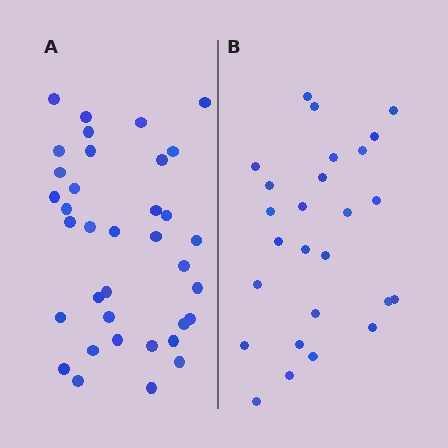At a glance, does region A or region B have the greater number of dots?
Region A (the left region) has more dots.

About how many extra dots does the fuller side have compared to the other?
Region A has roughly 10 or so more dots than region B.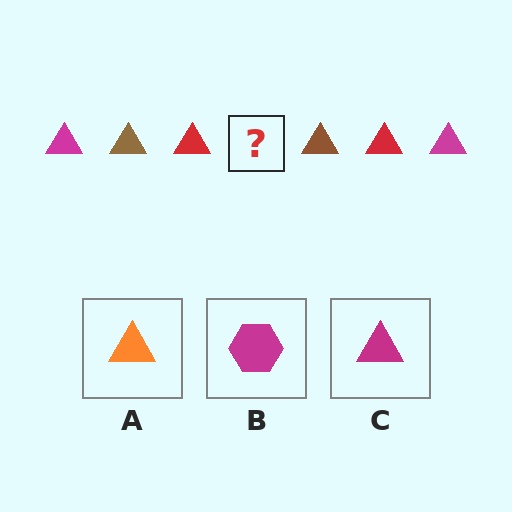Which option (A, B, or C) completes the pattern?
C.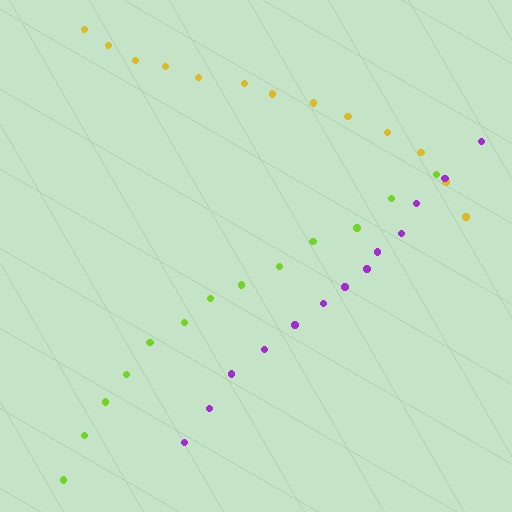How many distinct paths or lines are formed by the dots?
There are 3 distinct paths.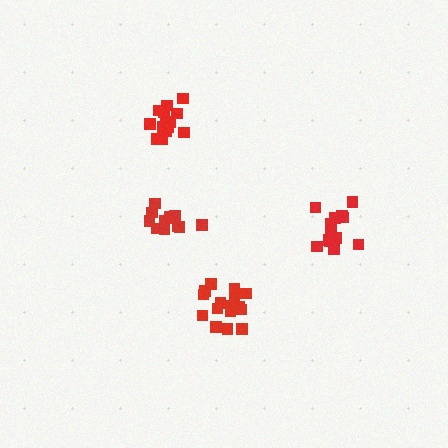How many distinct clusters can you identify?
There are 4 distinct clusters.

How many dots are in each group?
Group 1: 13 dots, Group 2: 14 dots, Group 3: 14 dots, Group 4: 16 dots (57 total).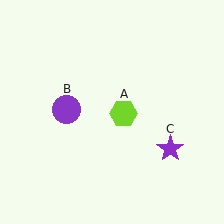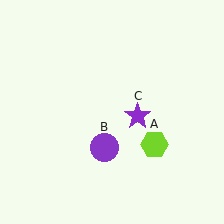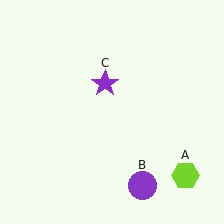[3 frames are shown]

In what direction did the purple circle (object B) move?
The purple circle (object B) moved down and to the right.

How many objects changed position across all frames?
3 objects changed position: lime hexagon (object A), purple circle (object B), purple star (object C).